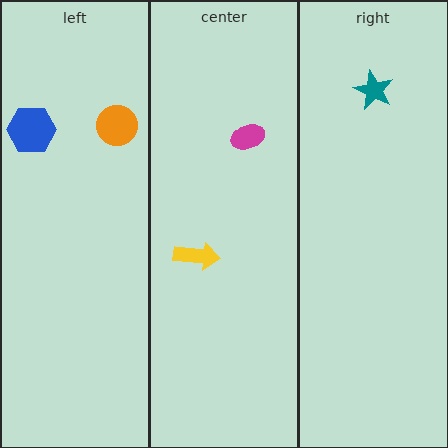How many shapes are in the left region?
2.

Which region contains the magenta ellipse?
The center region.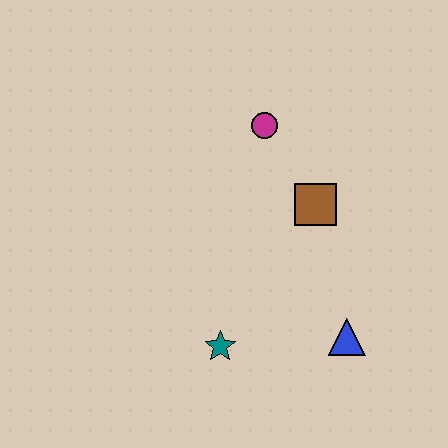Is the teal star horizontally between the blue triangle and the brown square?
No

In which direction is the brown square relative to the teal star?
The brown square is above the teal star.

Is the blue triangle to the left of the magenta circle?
No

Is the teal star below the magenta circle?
Yes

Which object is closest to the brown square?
The magenta circle is closest to the brown square.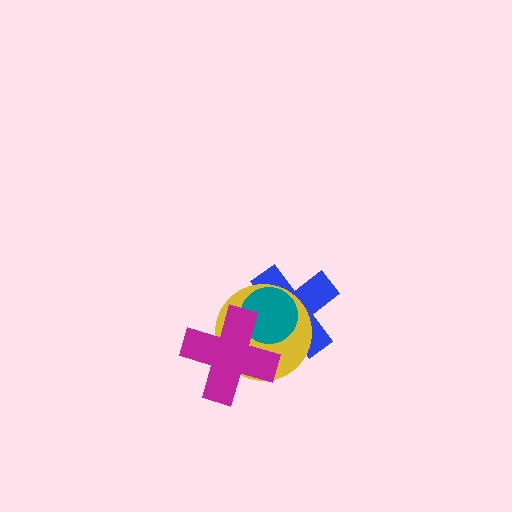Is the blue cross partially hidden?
Yes, it is partially covered by another shape.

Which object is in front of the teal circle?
The magenta cross is in front of the teal circle.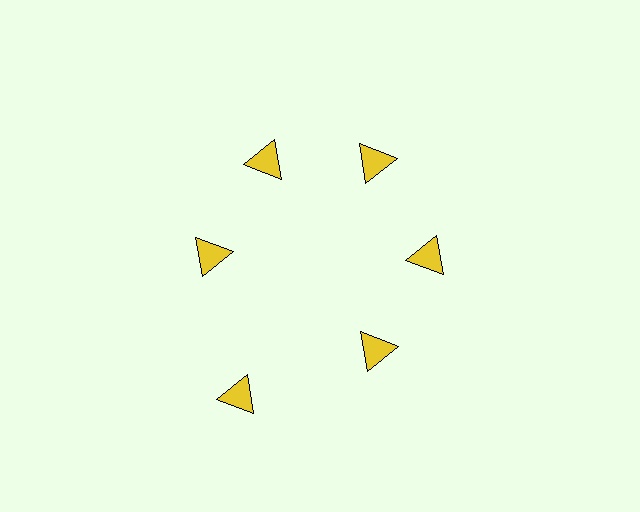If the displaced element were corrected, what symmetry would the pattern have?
It would have 6-fold rotational symmetry — the pattern would map onto itself every 60 degrees.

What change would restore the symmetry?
The symmetry would be restored by moving it inward, back onto the ring so that all 6 triangles sit at equal angles and equal distance from the center.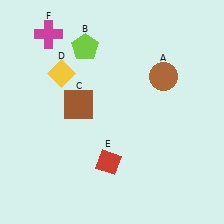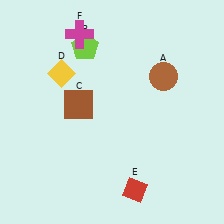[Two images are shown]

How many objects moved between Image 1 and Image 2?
2 objects moved between the two images.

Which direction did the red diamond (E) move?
The red diamond (E) moved down.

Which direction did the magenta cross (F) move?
The magenta cross (F) moved right.